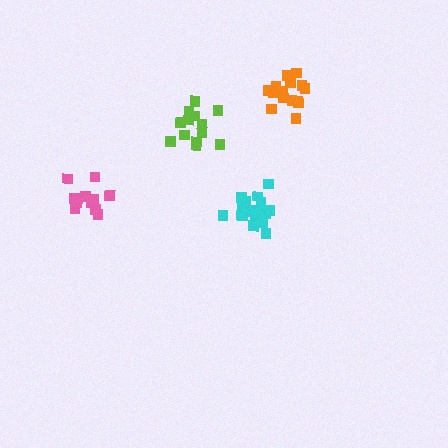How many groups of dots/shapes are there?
There are 4 groups.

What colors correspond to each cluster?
The clusters are colored: lime, cyan, orange, pink.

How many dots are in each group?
Group 1: 14 dots, Group 2: 17 dots, Group 3: 15 dots, Group 4: 12 dots (58 total).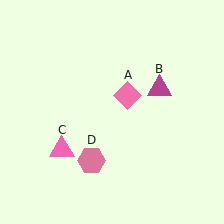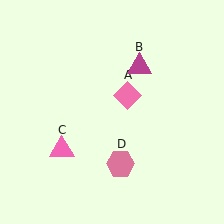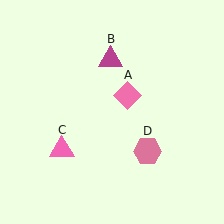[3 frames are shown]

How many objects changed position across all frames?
2 objects changed position: magenta triangle (object B), pink hexagon (object D).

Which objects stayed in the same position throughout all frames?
Pink diamond (object A) and pink triangle (object C) remained stationary.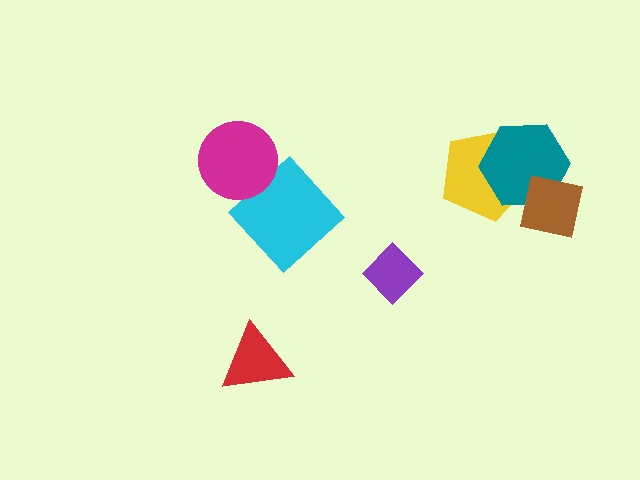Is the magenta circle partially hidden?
No, no other shape covers it.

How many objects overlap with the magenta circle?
0 objects overlap with the magenta circle.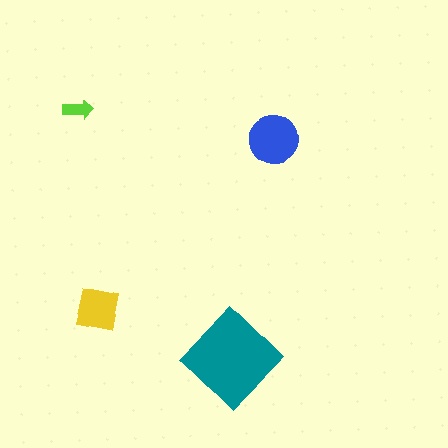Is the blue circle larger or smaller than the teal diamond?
Smaller.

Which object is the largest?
The teal diamond.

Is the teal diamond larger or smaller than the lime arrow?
Larger.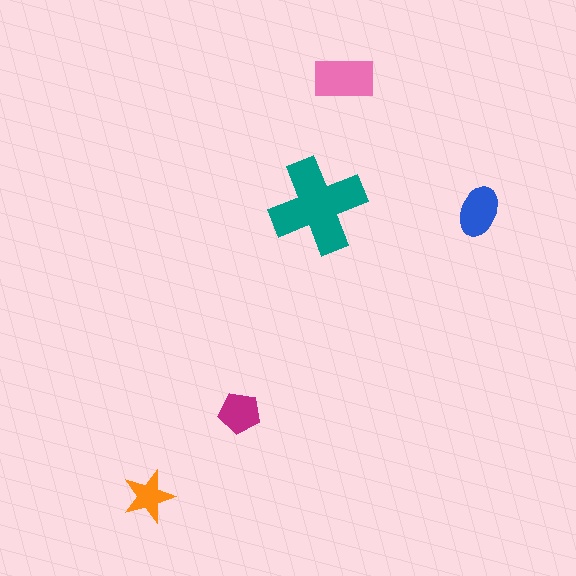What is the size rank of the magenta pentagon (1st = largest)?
4th.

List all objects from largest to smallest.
The teal cross, the pink rectangle, the blue ellipse, the magenta pentagon, the orange star.